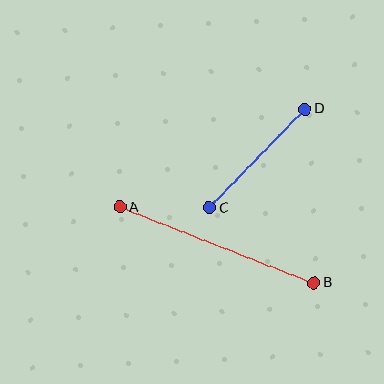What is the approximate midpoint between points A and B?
The midpoint is at approximately (217, 245) pixels.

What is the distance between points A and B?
The distance is approximately 208 pixels.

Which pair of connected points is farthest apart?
Points A and B are farthest apart.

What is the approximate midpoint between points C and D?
The midpoint is at approximately (257, 159) pixels.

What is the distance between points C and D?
The distance is approximately 138 pixels.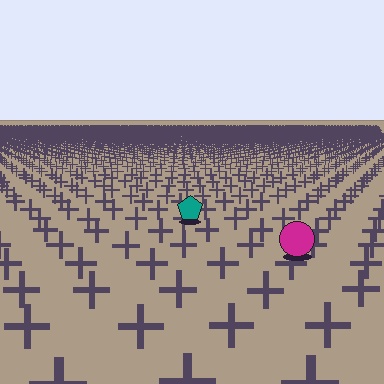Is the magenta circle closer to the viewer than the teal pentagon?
Yes. The magenta circle is closer — you can tell from the texture gradient: the ground texture is coarser near it.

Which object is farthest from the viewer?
The teal pentagon is farthest from the viewer. It appears smaller and the ground texture around it is denser.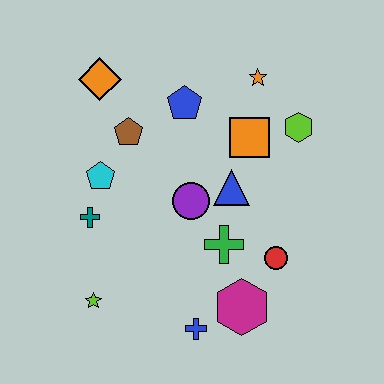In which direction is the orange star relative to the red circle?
The orange star is above the red circle.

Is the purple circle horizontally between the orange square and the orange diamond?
Yes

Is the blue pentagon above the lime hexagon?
Yes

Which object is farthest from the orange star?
The lime star is farthest from the orange star.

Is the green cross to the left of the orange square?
Yes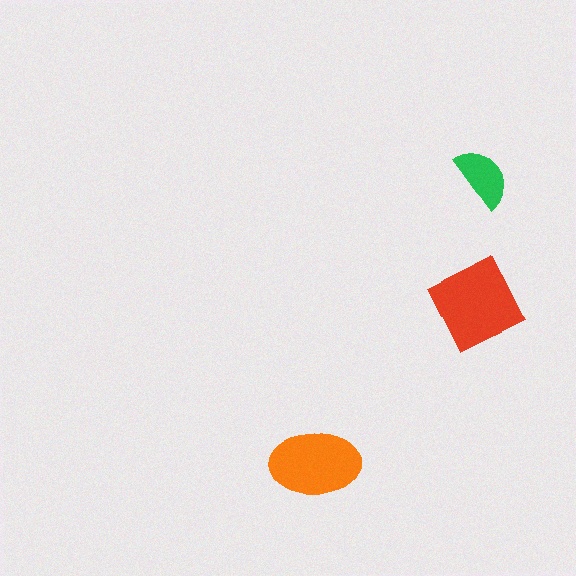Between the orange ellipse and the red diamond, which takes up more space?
The red diamond.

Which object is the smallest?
The green semicircle.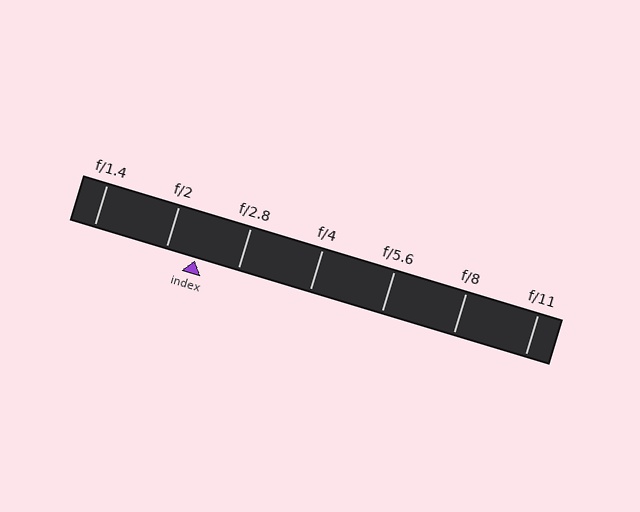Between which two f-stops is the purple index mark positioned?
The index mark is between f/2 and f/2.8.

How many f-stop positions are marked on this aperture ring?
There are 7 f-stop positions marked.